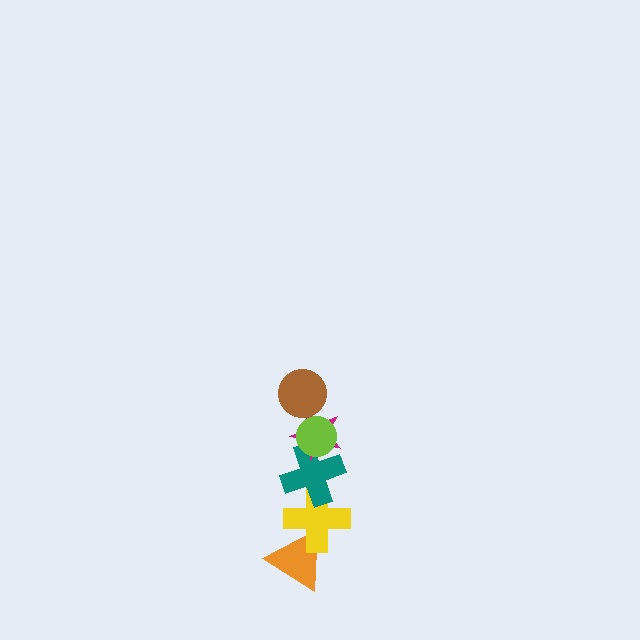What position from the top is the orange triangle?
The orange triangle is 6th from the top.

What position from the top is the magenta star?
The magenta star is 3rd from the top.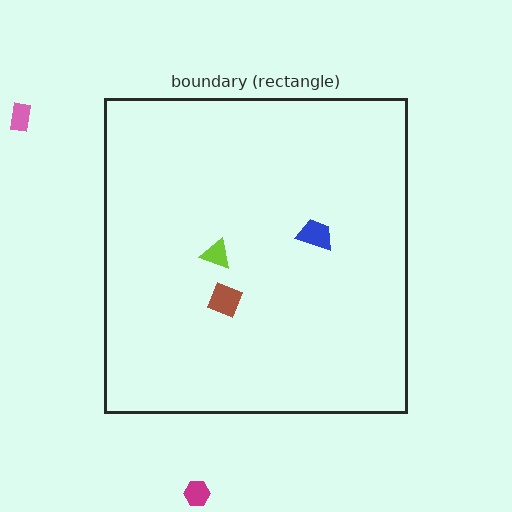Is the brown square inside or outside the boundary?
Inside.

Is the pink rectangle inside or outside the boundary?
Outside.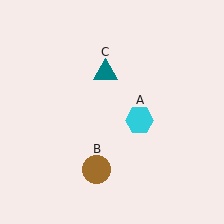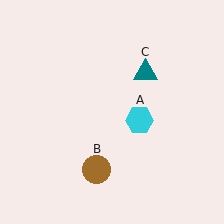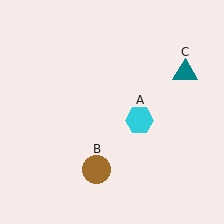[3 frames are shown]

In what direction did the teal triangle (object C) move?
The teal triangle (object C) moved right.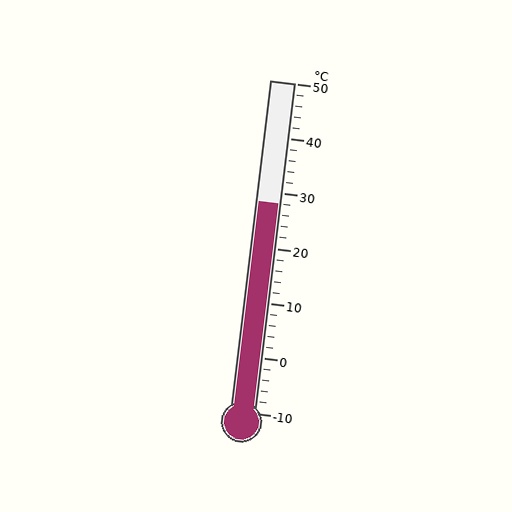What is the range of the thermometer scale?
The thermometer scale ranges from -10°C to 50°C.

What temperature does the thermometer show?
The thermometer shows approximately 28°C.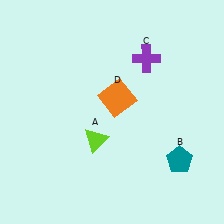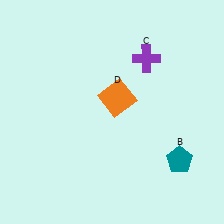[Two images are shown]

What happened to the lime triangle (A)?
The lime triangle (A) was removed in Image 2. It was in the bottom-left area of Image 1.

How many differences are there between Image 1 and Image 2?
There is 1 difference between the two images.